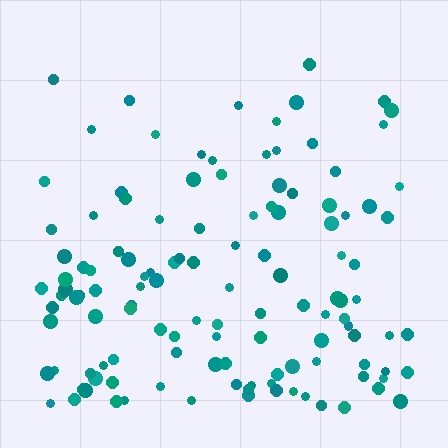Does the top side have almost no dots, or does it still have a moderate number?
Still a moderate number, just noticeably fewer than the bottom.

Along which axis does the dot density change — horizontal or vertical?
Vertical.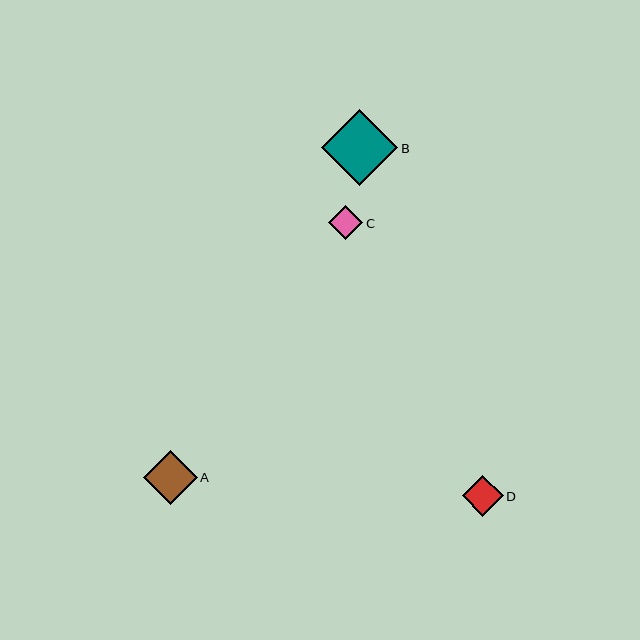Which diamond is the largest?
Diamond B is the largest with a size of approximately 76 pixels.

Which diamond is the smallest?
Diamond C is the smallest with a size of approximately 34 pixels.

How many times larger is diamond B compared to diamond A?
Diamond B is approximately 1.4 times the size of diamond A.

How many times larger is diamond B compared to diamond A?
Diamond B is approximately 1.4 times the size of diamond A.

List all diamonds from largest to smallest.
From largest to smallest: B, A, D, C.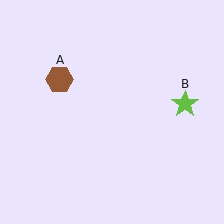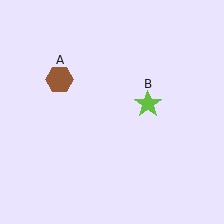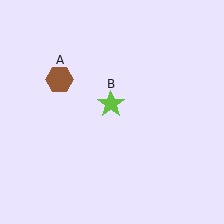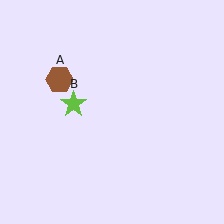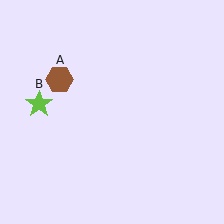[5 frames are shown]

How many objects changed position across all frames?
1 object changed position: lime star (object B).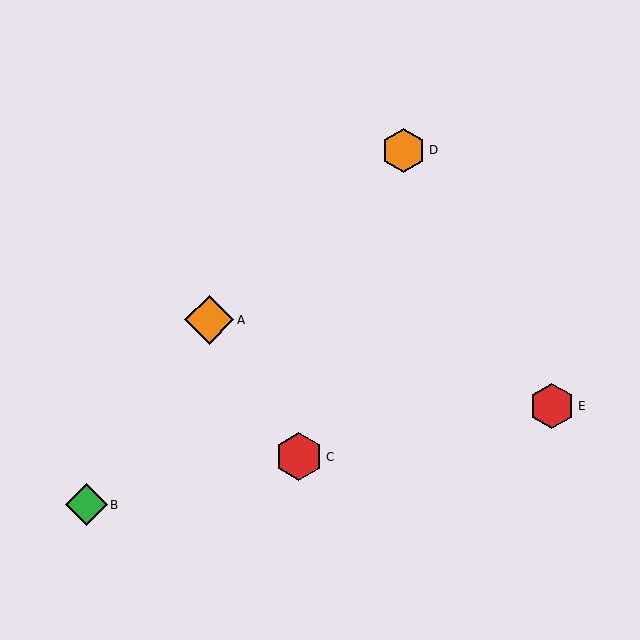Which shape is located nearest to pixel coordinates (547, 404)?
The red hexagon (labeled E) at (552, 406) is nearest to that location.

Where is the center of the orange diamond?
The center of the orange diamond is at (209, 320).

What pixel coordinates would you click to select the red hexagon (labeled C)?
Click at (299, 457) to select the red hexagon C.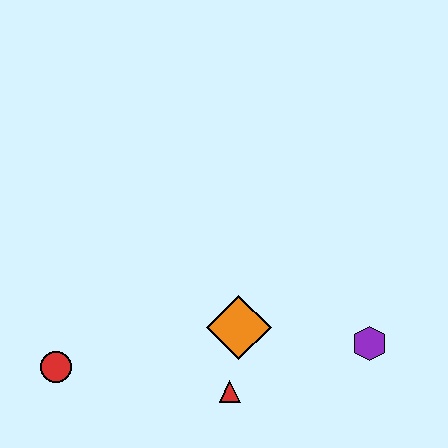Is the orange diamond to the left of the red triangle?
No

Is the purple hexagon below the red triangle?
No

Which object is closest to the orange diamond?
The red triangle is closest to the orange diamond.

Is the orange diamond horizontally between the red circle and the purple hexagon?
Yes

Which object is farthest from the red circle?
The purple hexagon is farthest from the red circle.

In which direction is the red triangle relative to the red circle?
The red triangle is to the right of the red circle.